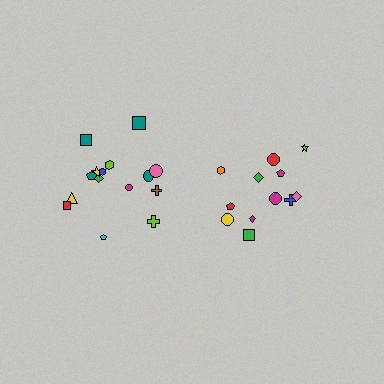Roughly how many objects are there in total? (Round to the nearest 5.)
Roughly 25 objects in total.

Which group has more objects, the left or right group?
The left group.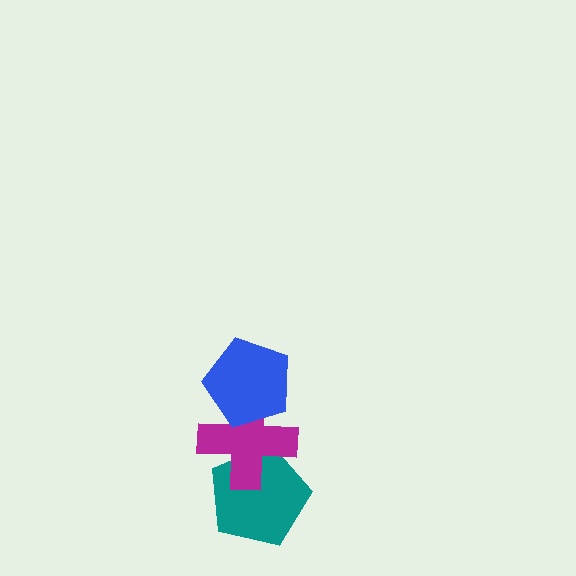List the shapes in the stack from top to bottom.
From top to bottom: the blue pentagon, the magenta cross, the teal pentagon.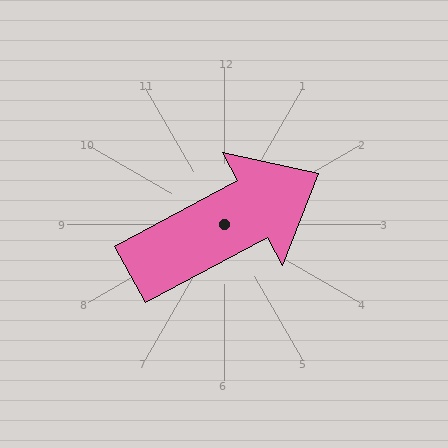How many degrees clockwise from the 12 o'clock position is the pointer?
Approximately 62 degrees.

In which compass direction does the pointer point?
Northeast.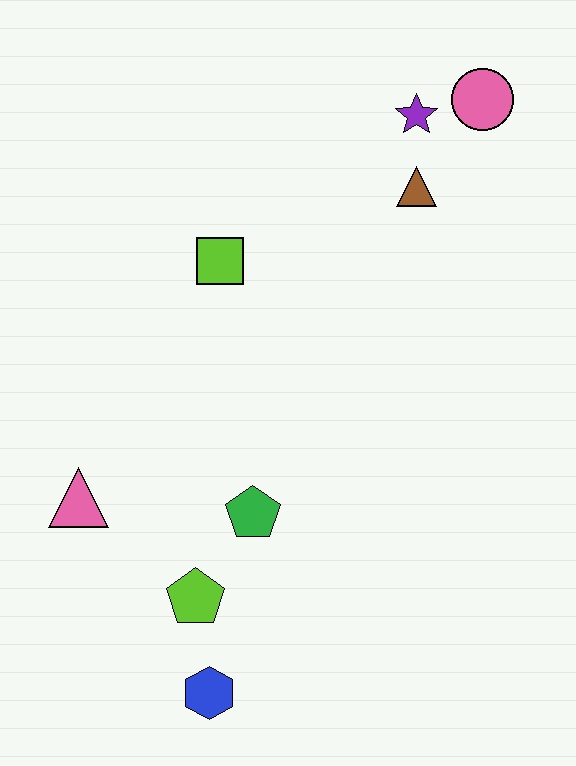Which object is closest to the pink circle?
The purple star is closest to the pink circle.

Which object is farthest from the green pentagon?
The pink circle is farthest from the green pentagon.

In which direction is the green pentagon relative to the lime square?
The green pentagon is below the lime square.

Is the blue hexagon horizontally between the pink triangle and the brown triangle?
Yes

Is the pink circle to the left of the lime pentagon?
No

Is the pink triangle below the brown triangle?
Yes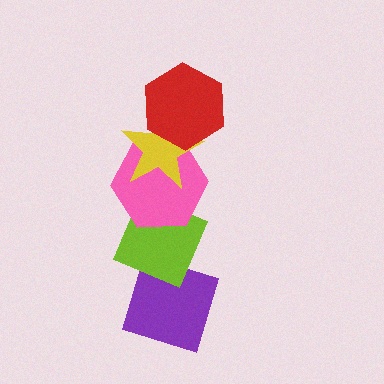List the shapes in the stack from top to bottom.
From top to bottom: the red hexagon, the yellow star, the pink hexagon, the lime diamond, the purple diamond.